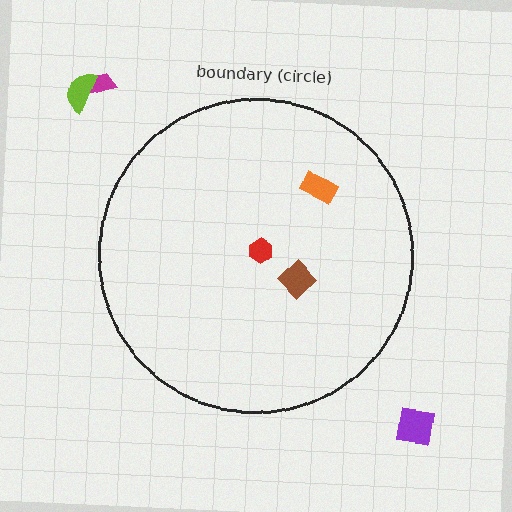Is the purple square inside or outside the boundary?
Outside.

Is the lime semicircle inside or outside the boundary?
Outside.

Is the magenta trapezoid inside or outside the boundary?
Outside.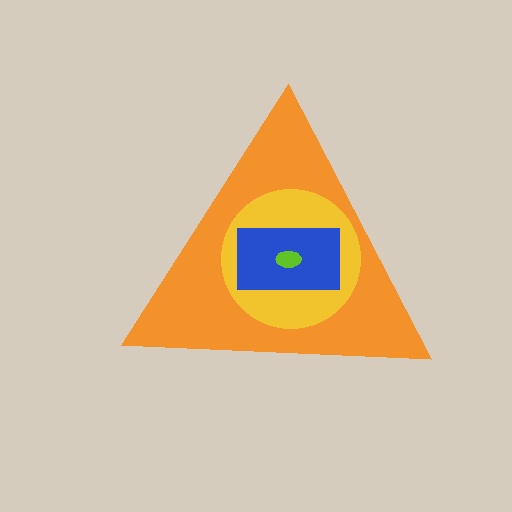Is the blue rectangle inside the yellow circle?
Yes.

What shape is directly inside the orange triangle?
The yellow circle.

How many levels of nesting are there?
4.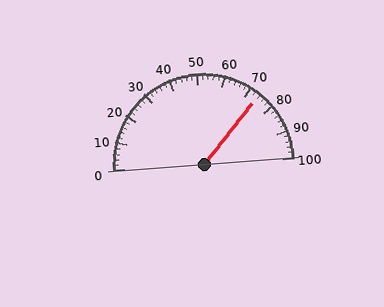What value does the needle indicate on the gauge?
The needle indicates approximately 74.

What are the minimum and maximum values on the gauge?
The gauge ranges from 0 to 100.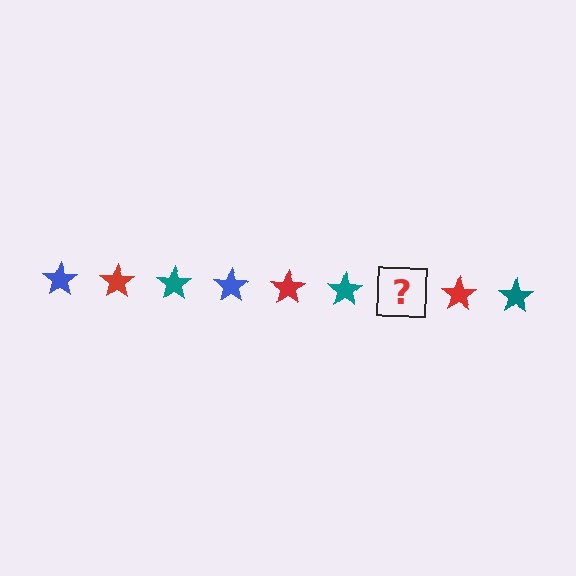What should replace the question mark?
The question mark should be replaced with a blue star.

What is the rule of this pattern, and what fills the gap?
The rule is that the pattern cycles through blue, red, teal stars. The gap should be filled with a blue star.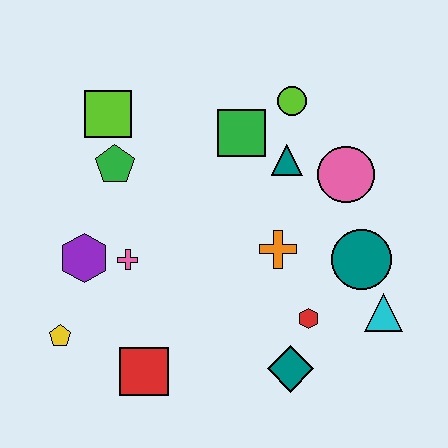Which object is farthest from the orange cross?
The yellow pentagon is farthest from the orange cross.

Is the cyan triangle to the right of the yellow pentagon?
Yes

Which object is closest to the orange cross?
The red hexagon is closest to the orange cross.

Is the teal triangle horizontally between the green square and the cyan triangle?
Yes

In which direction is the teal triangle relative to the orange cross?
The teal triangle is above the orange cross.